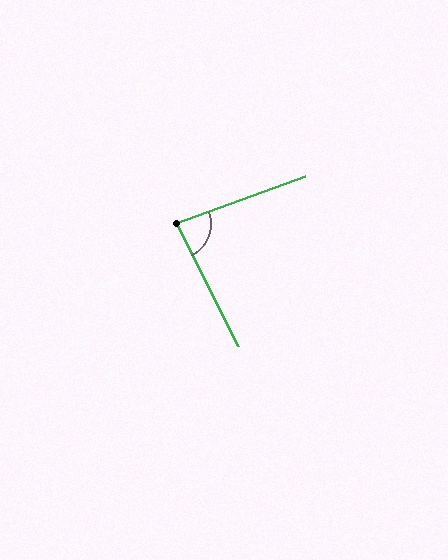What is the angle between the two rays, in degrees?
Approximately 83 degrees.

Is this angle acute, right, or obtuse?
It is acute.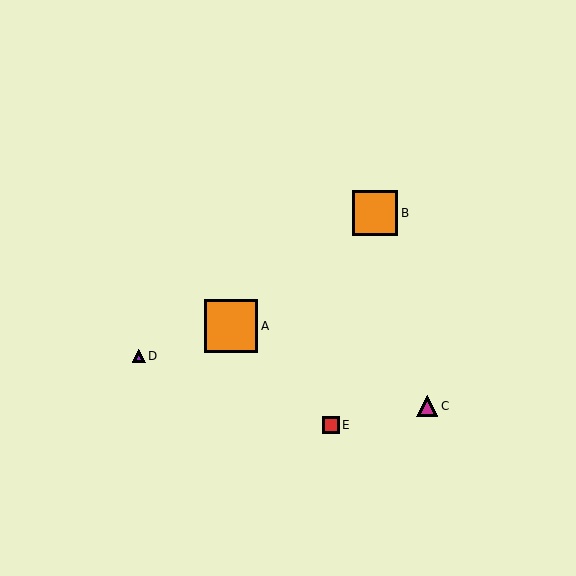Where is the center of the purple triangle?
The center of the purple triangle is at (139, 356).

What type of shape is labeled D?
Shape D is a purple triangle.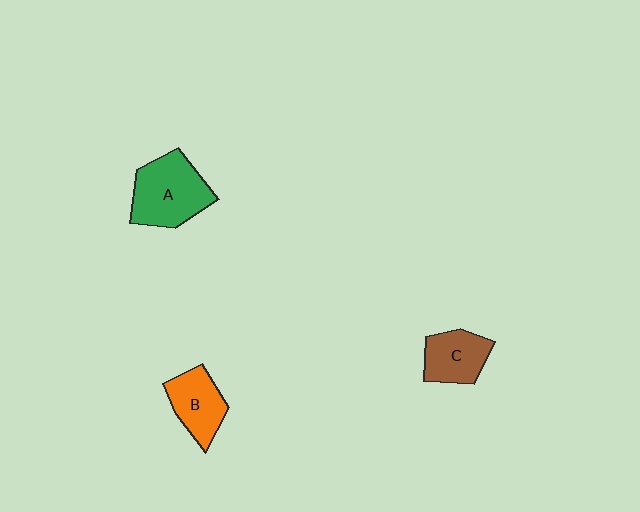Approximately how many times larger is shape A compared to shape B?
Approximately 1.5 times.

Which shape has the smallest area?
Shape C (brown).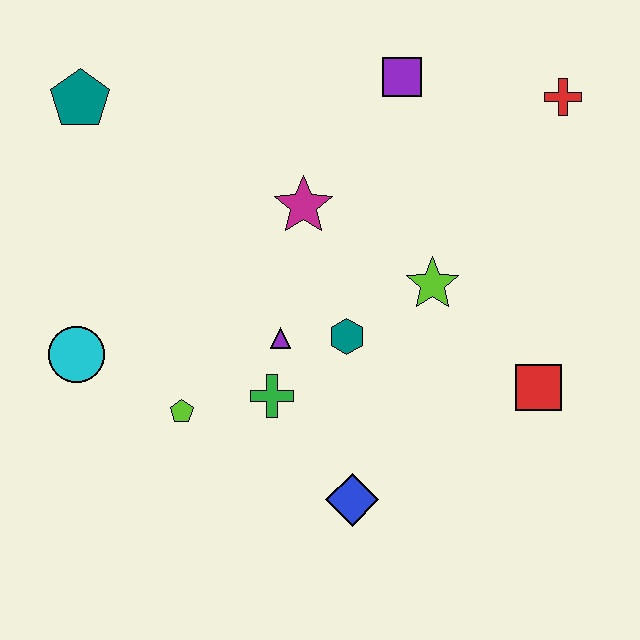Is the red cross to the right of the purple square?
Yes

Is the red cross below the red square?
No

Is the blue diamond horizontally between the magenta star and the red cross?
Yes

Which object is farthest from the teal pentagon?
The red square is farthest from the teal pentagon.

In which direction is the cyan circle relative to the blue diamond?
The cyan circle is to the left of the blue diamond.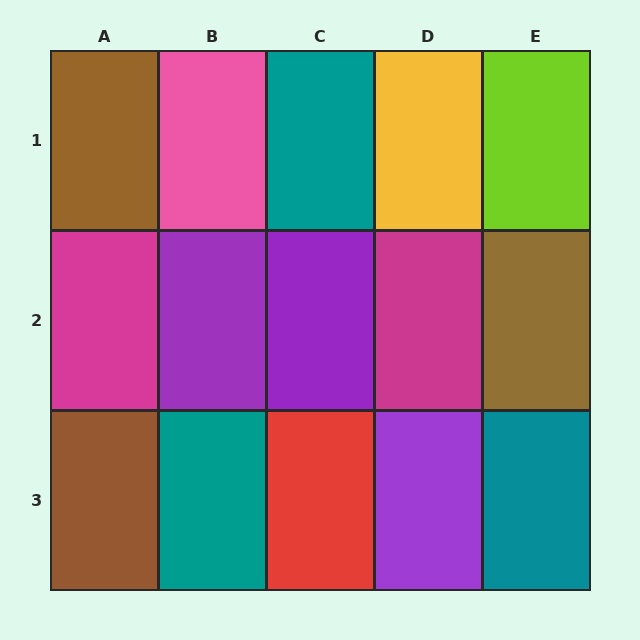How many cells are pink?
1 cell is pink.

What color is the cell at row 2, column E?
Brown.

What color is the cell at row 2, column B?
Purple.